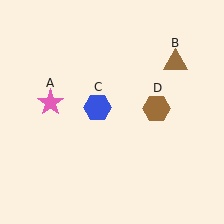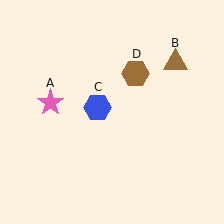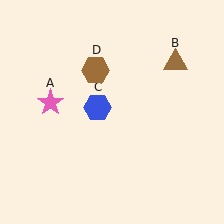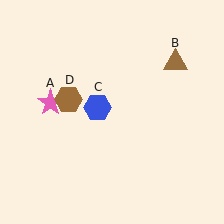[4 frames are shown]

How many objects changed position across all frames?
1 object changed position: brown hexagon (object D).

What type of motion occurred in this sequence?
The brown hexagon (object D) rotated counterclockwise around the center of the scene.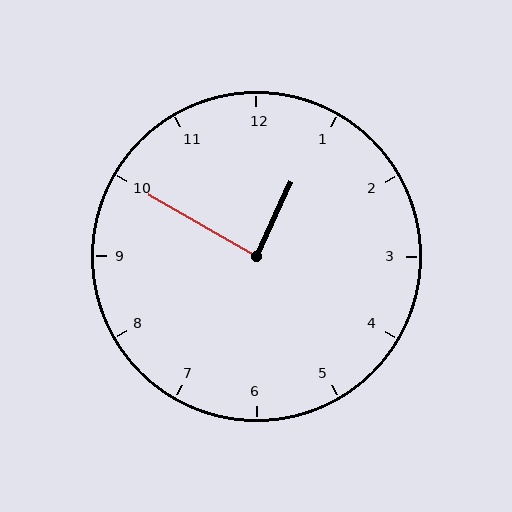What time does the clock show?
12:50.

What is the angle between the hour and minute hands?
Approximately 85 degrees.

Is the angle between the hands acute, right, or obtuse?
It is right.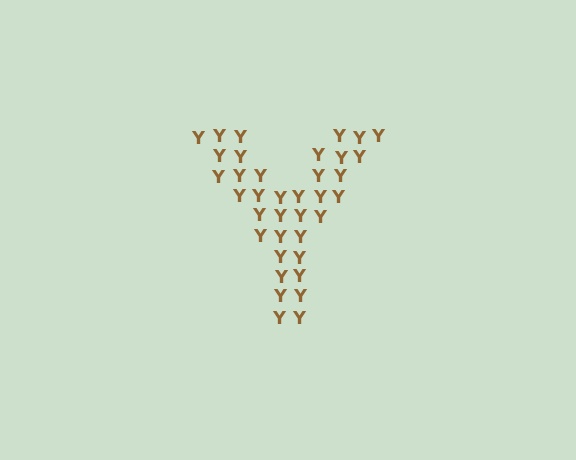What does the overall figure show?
The overall figure shows the letter Y.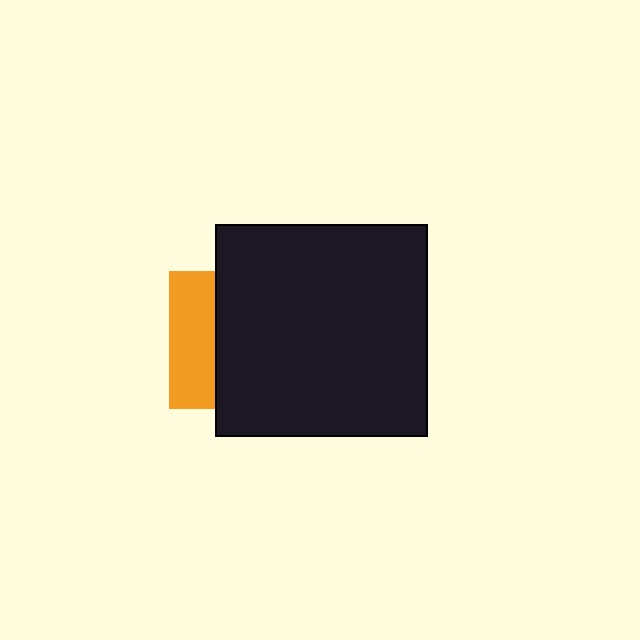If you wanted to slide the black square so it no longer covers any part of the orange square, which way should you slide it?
Slide it right — that is the most direct way to separate the two shapes.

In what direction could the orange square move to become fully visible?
The orange square could move left. That would shift it out from behind the black square entirely.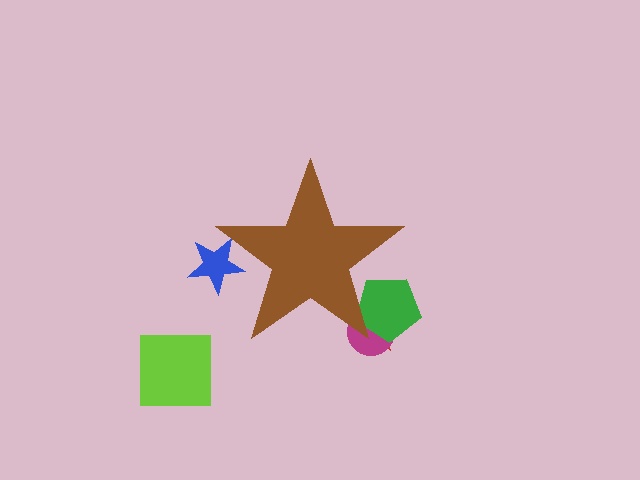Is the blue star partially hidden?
Yes, the blue star is partially hidden behind the brown star.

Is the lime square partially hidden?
No, the lime square is fully visible.